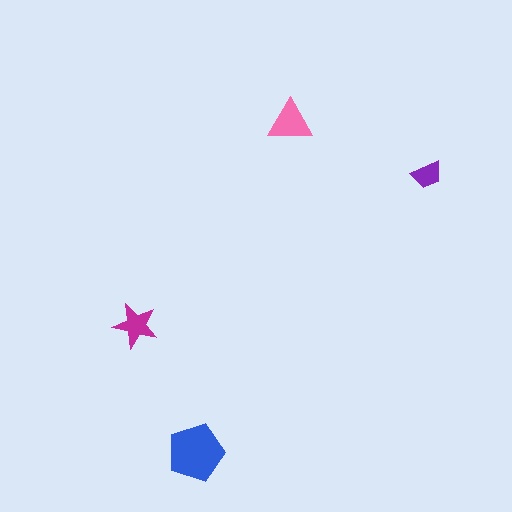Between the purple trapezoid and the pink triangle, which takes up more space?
The pink triangle.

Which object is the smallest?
The purple trapezoid.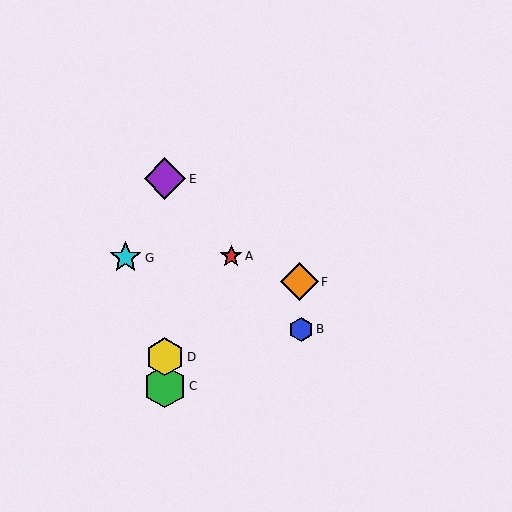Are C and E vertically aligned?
Yes, both are at x≈165.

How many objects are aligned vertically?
3 objects (C, D, E) are aligned vertically.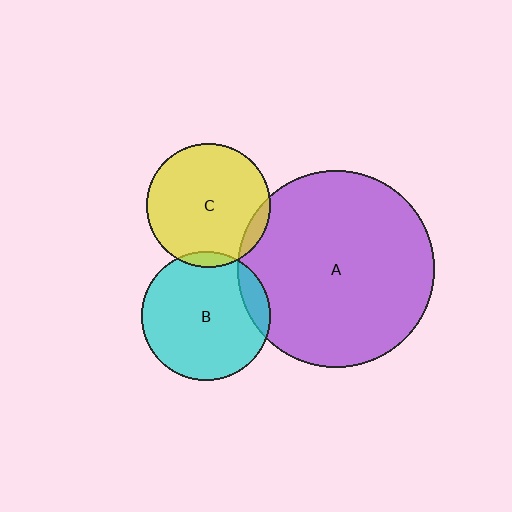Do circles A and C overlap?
Yes.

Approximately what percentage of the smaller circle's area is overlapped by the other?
Approximately 5%.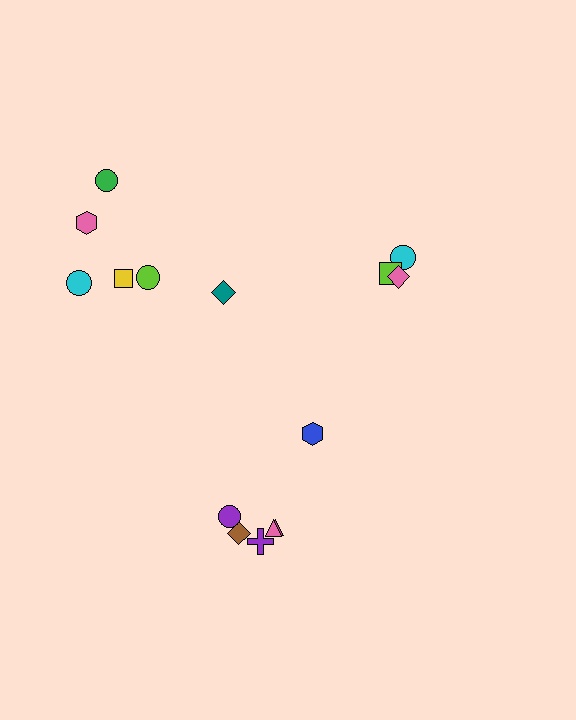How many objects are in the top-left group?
There are 6 objects.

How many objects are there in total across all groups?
There are 15 objects.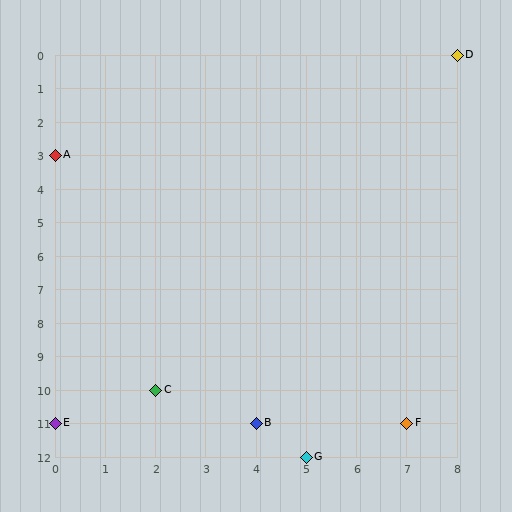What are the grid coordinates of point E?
Point E is at grid coordinates (0, 11).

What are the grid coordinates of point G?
Point G is at grid coordinates (5, 12).